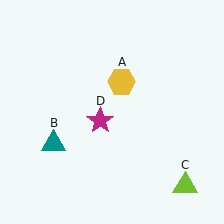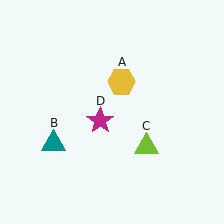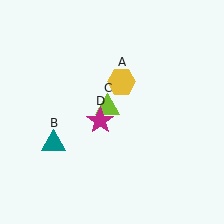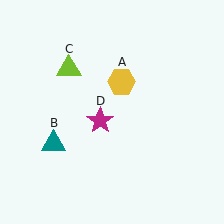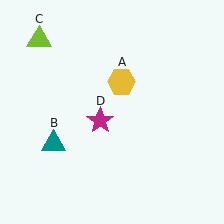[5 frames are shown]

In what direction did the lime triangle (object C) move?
The lime triangle (object C) moved up and to the left.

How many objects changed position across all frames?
1 object changed position: lime triangle (object C).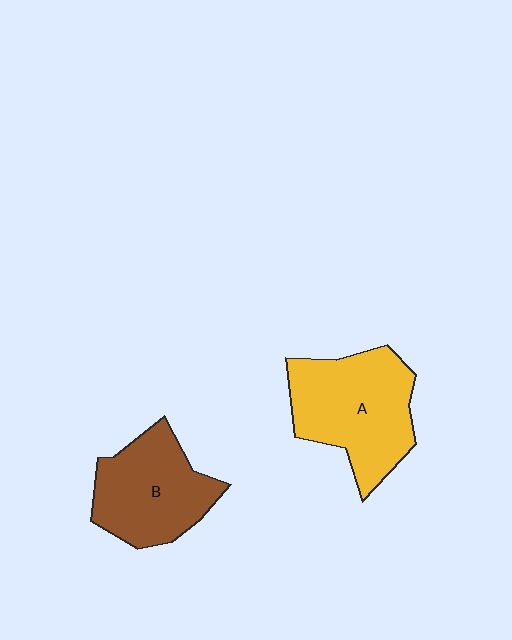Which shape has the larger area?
Shape A (yellow).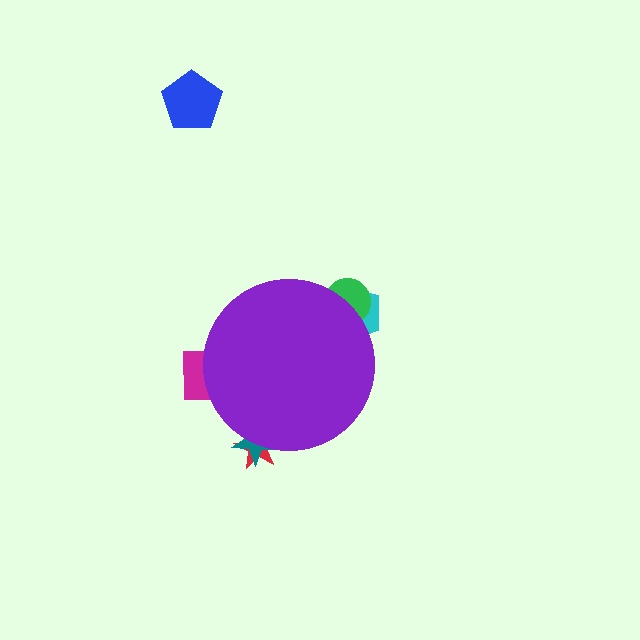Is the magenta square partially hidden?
Yes, the magenta square is partially hidden behind the purple circle.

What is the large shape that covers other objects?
A purple circle.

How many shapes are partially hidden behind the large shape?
5 shapes are partially hidden.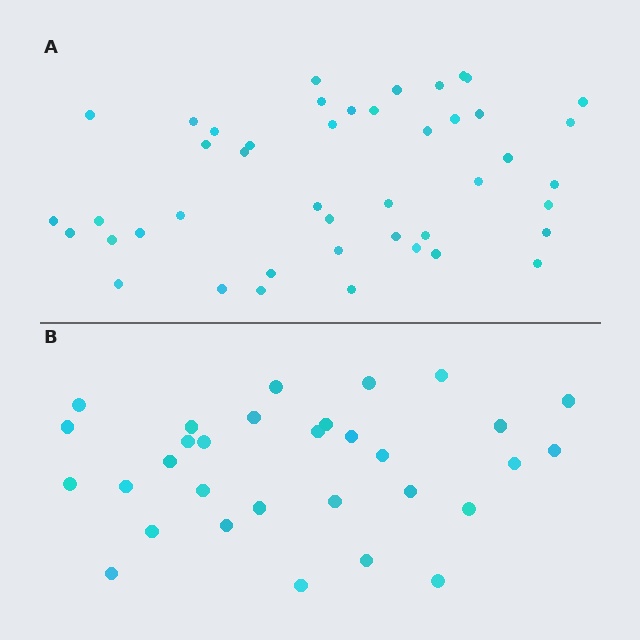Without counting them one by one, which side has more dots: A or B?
Region A (the top region) has more dots.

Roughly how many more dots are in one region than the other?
Region A has approximately 15 more dots than region B.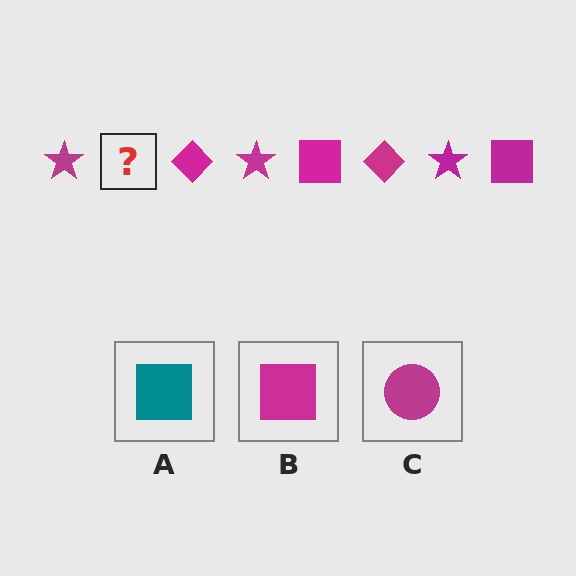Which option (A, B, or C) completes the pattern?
B.